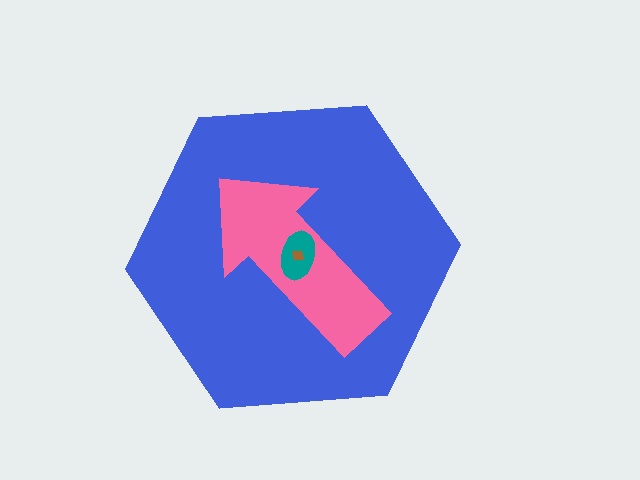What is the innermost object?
The brown square.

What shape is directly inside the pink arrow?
The teal ellipse.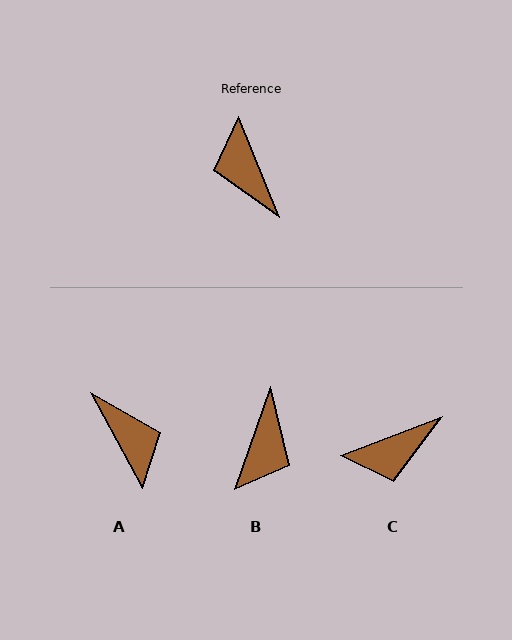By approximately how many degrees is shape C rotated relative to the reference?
Approximately 88 degrees counter-clockwise.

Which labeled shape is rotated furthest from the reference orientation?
A, about 174 degrees away.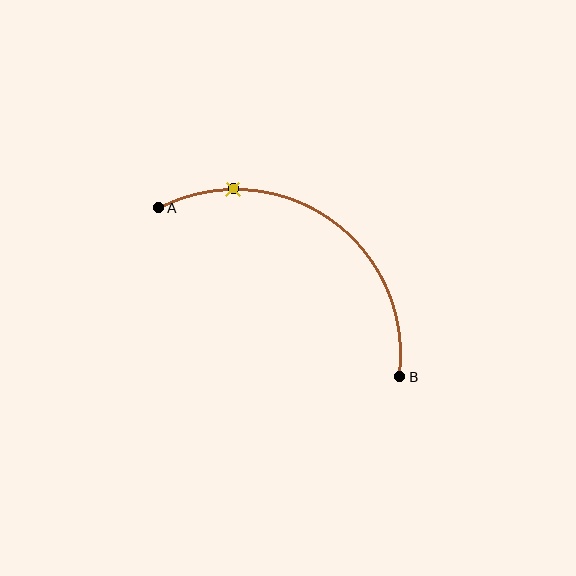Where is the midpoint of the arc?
The arc midpoint is the point on the curve farthest from the straight line joining A and B. It sits above and to the right of that line.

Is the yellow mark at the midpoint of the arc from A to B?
No. The yellow mark lies on the arc but is closer to endpoint A. The arc midpoint would be at the point on the curve equidistant along the arc from both A and B.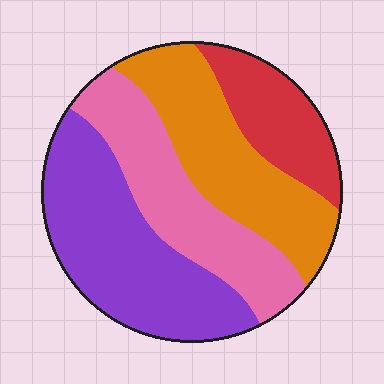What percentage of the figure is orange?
Orange takes up about one quarter (1/4) of the figure.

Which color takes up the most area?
Purple, at roughly 35%.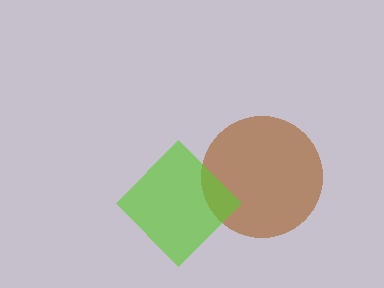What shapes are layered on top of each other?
The layered shapes are: a brown circle, a lime diamond.